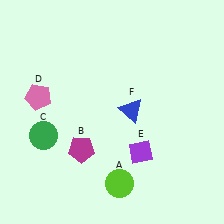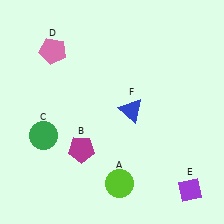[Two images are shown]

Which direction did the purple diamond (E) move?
The purple diamond (E) moved right.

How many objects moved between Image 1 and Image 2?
2 objects moved between the two images.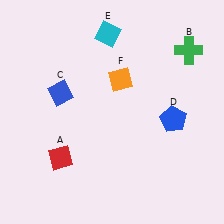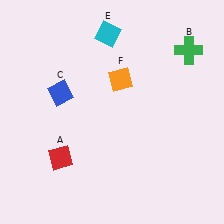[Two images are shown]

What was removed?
The blue pentagon (D) was removed in Image 2.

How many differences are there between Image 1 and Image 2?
There is 1 difference between the two images.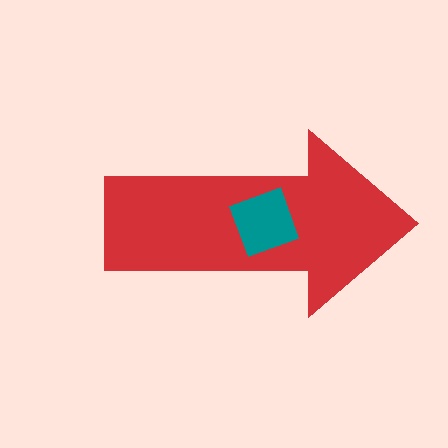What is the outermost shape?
The red arrow.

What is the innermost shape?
The teal diamond.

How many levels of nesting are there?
2.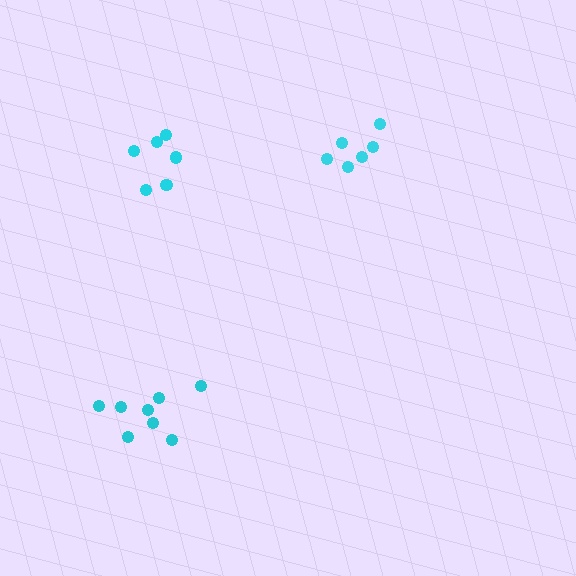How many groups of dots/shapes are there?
There are 3 groups.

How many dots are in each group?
Group 1: 8 dots, Group 2: 6 dots, Group 3: 6 dots (20 total).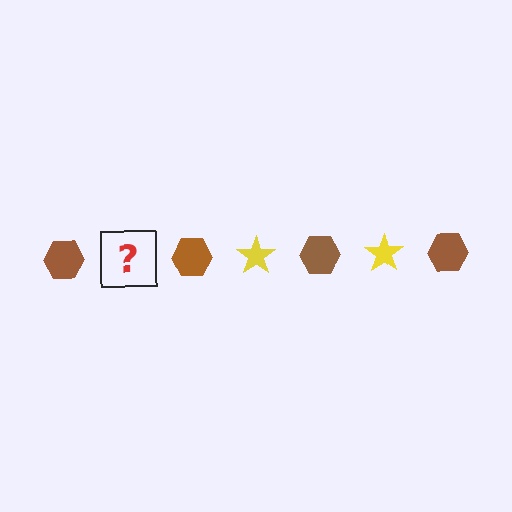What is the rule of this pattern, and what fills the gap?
The rule is that the pattern alternates between brown hexagon and yellow star. The gap should be filled with a yellow star.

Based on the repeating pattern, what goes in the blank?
The blank should be a yellow star.